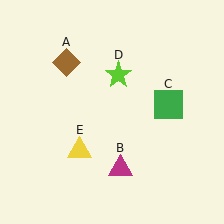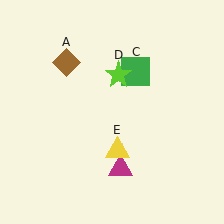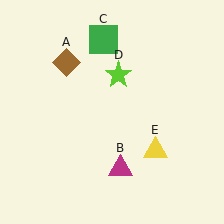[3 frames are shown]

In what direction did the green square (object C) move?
The green square (object C) moved up and to the left.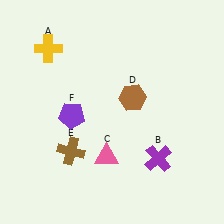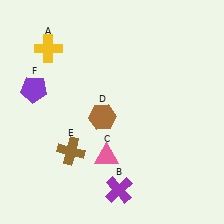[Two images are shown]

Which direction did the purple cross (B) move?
The purple cross (B) moved left.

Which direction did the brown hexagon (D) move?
The brown hexagon (D) moved left.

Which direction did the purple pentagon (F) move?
The purple pentagon (F) moved left.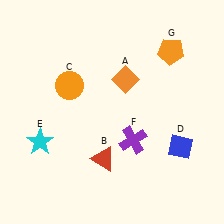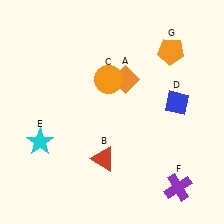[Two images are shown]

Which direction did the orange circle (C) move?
The orange circle (C) moved right.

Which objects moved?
The objects that moved are: the orange circle (C), the blue diamond (D), the purple cross (F).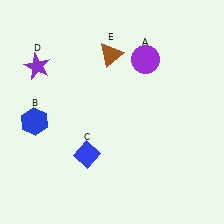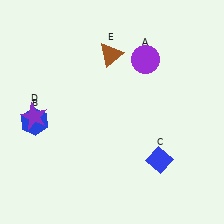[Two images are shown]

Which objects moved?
The objects that moved are: the blue diamond (C), the purple star (D).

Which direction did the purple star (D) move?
The purple star (D) moved down.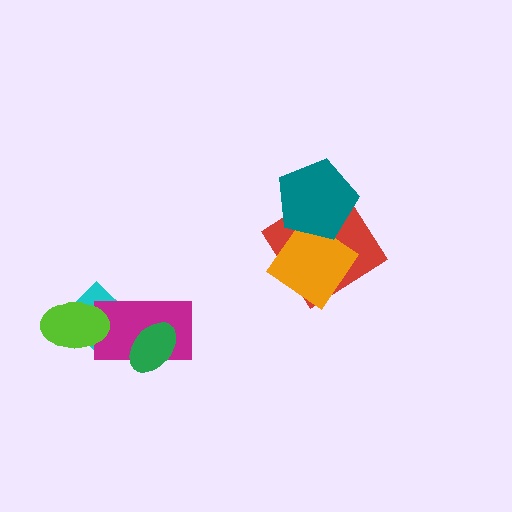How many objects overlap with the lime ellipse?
2 objects overlap with the lime ellipse.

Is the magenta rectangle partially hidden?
Yes, it is partially covered by another shape.